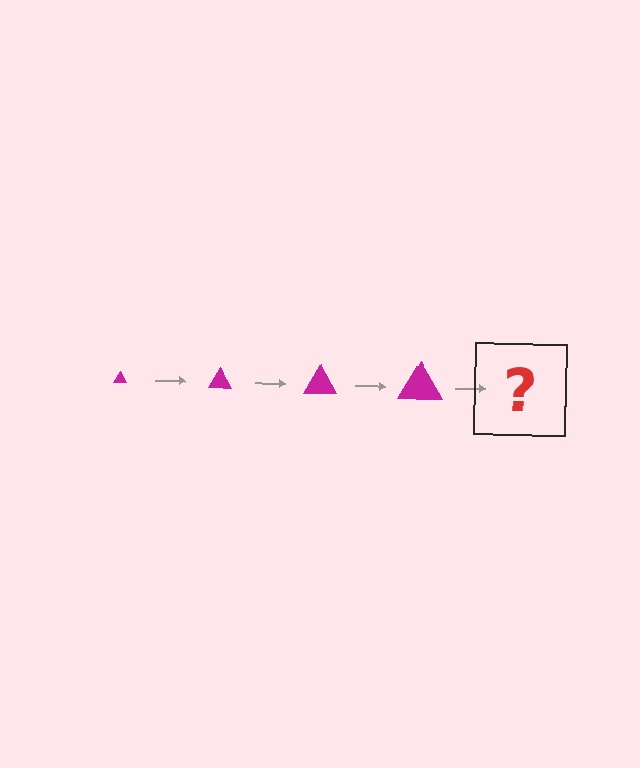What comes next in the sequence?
The next element should be a magenta triangle, larger than the previous one.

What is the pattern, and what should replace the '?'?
The pattern is that the triangle gets progressively larger each step. The '?' should be a magenta triangle, larger than the previous one.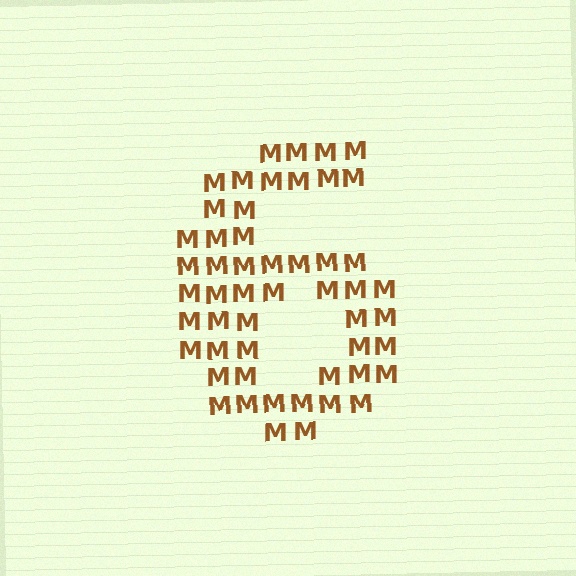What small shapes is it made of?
It is made of small letter M's.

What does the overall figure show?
The overall figure shows the digit 6.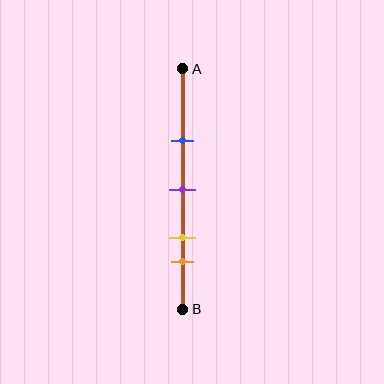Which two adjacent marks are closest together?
The yellow and orange marks are the closest adjacent pair.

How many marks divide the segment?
There are 4 marks dividing the segment.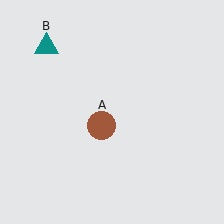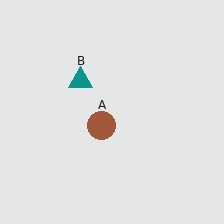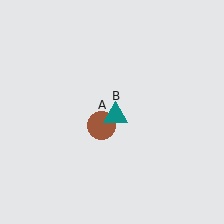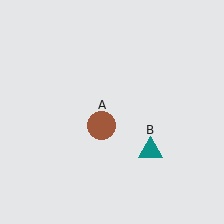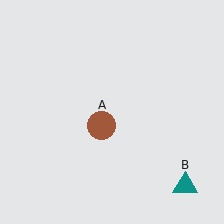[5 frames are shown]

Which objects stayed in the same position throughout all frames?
Brown circle (object A) remained stationary.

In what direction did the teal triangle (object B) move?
The teal triangle (object B) moved down and to the right.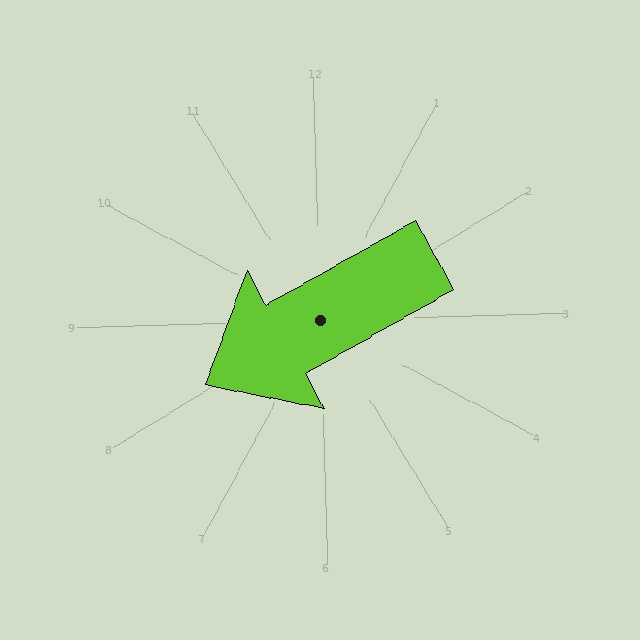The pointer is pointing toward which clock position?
Roughly 8 o'clock.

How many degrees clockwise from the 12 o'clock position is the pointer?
Approximately 242 degrees.